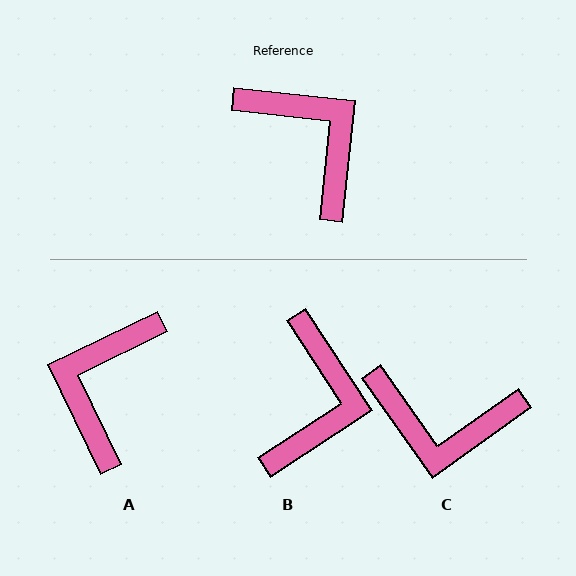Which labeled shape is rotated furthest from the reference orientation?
C, about 138 degrees away.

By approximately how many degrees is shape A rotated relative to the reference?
Approximately 122 degrees counter-clockwise.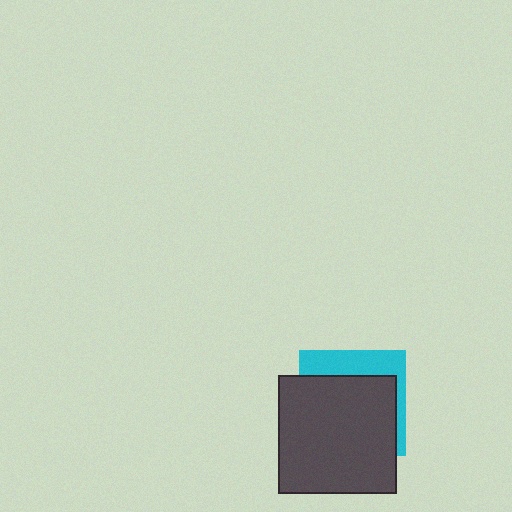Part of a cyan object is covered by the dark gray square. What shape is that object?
It is a square.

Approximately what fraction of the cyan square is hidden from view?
Roughly 70% of the cyan square is hidden behind the dark gray square.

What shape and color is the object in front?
The object in front is a dark gray square.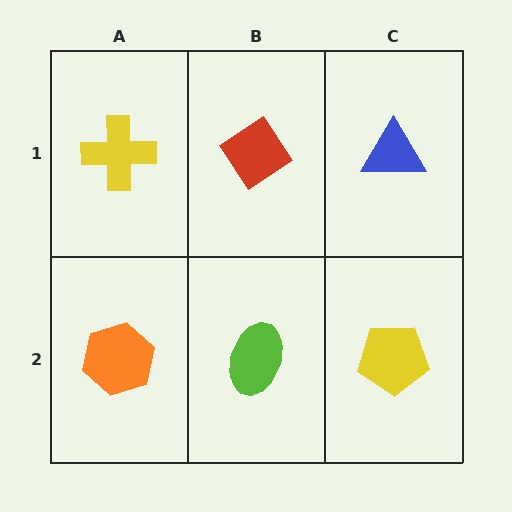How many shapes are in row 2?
3 shapes.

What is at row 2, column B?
A lime ellipse.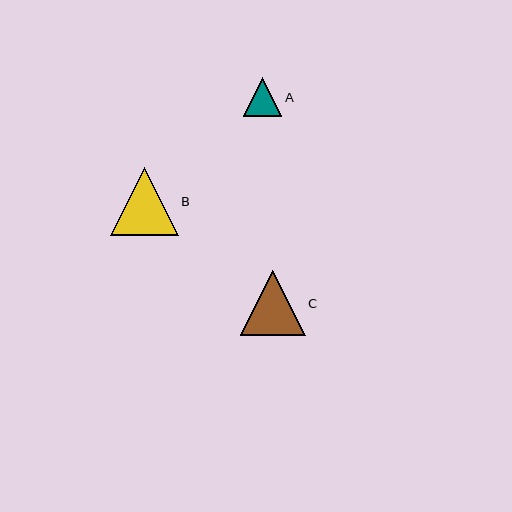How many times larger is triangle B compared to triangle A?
Triangle B is approximately 1.8 times the size of triangle A.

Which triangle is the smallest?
Triangle A is the smallest with a size of approximately 39 pixels.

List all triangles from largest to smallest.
From largest to smallest: B, C, A.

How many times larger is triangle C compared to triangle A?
Triangle C is approximately 1.7 times the size of triangle A.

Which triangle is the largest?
Triangle B is the largest with a size of approximately 68 pixels.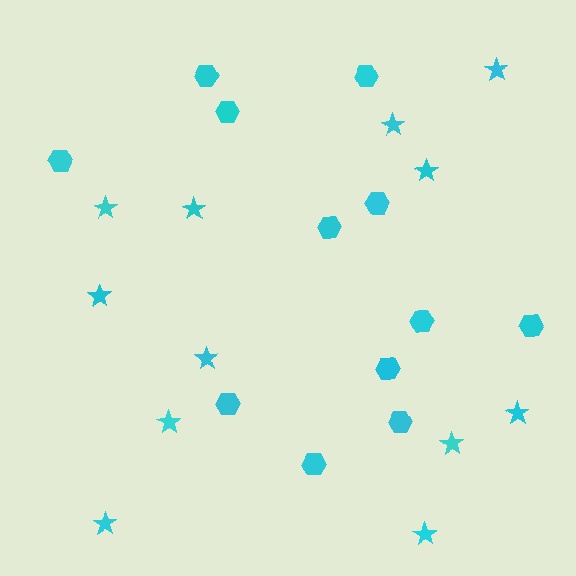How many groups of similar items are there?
There are 2 groups: one group of hexagons (12) and one group of stars (12).